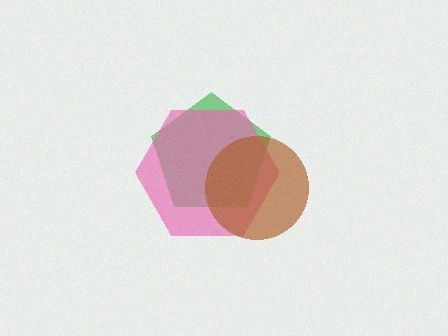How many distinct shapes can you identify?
There are 3 distinct shapes: a green pentagon, a pink hexagon, a brown circle.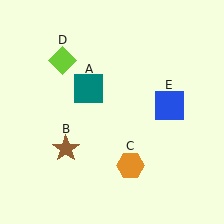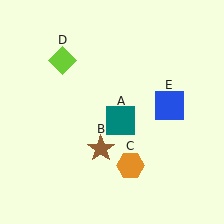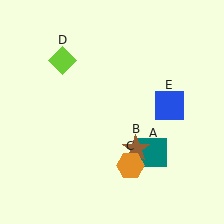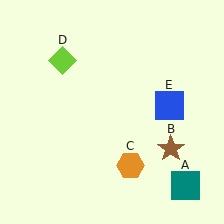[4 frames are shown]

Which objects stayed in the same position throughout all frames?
Orange hexagon (object C) and lime diamond (object D) and blue square (object E) remained stationary.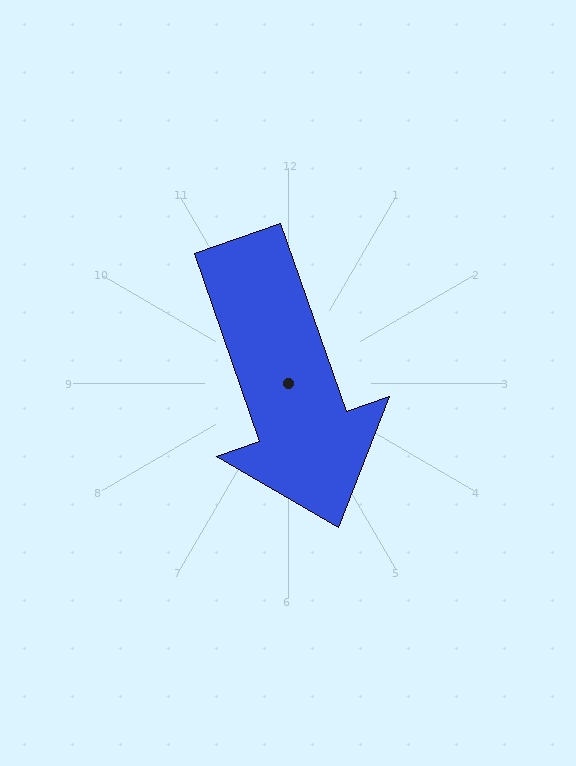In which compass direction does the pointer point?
South.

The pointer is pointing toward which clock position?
Roughly 5 o'clock.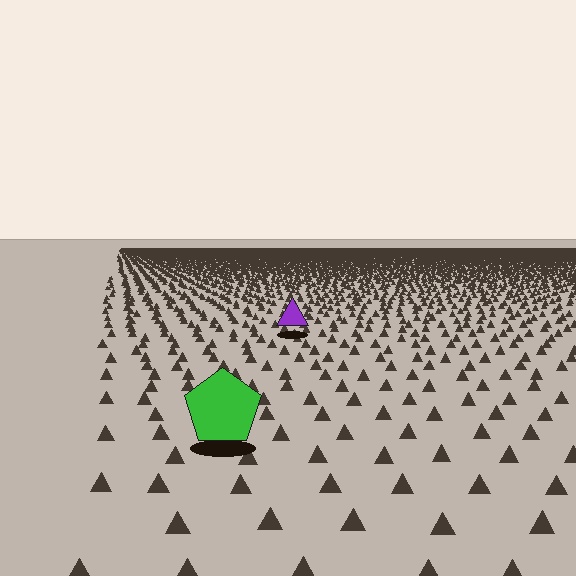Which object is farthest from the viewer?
The purple triangle is farthest from the viewer. It appears smaller and the ground texture around it is denser.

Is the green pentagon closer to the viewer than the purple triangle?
Yes. The green pentagon is closer — you can tell from the texture gradient: the ground texture is coarser near it.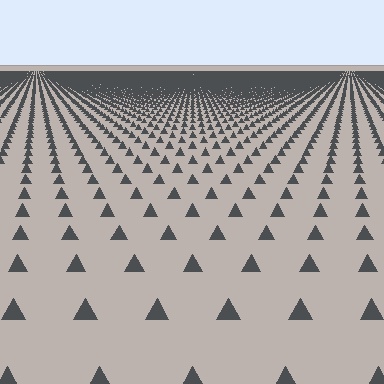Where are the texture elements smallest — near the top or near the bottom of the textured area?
Near the top.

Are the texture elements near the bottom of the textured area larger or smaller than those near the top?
Larger. Near the bottom, elements are closer to the viewer and appear at a bigger on-screen size.